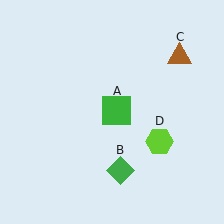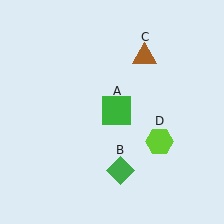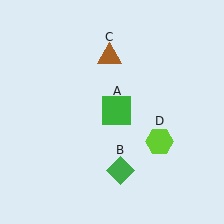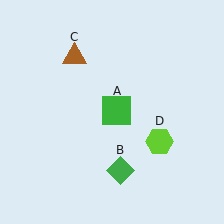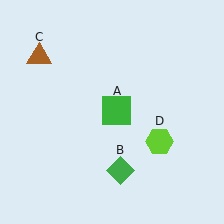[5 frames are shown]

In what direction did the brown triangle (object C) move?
The brown triangle (object C) moved left.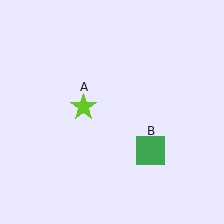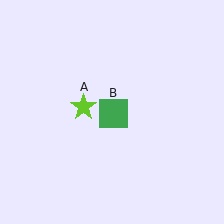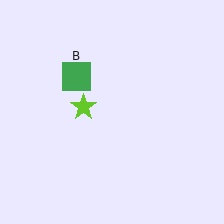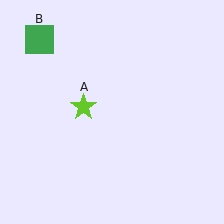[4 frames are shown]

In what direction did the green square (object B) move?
The green square (object B) moved up and to the left.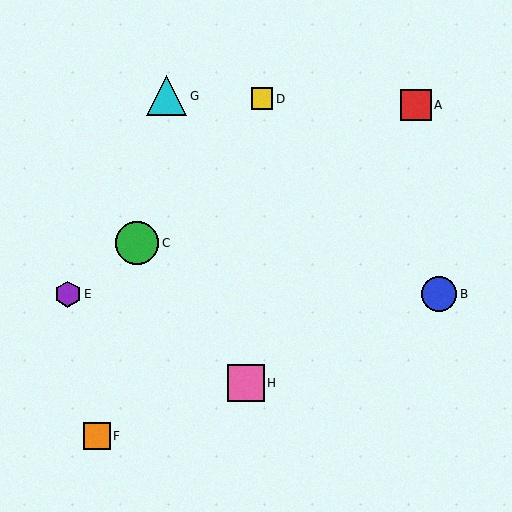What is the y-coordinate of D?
Object D is at y≈99.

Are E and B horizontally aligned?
Yes, both are at y≈294.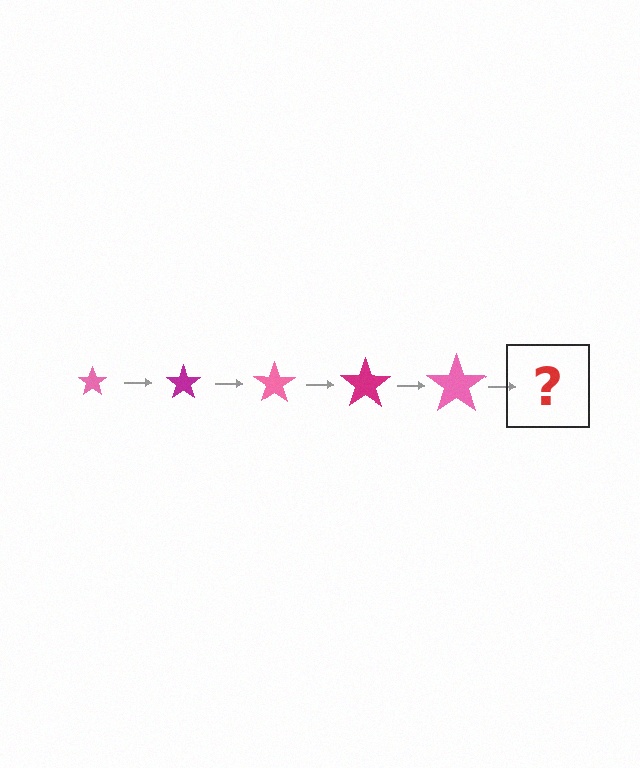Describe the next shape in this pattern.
It should be a magenta star, larger than the previous one.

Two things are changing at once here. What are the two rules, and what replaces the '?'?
The two rules are that the star grows larger each step and the color cycles through pink and magenta. The '?' should be a magenta star, larger than the previous one.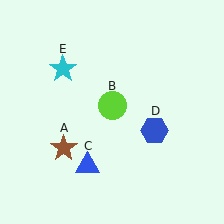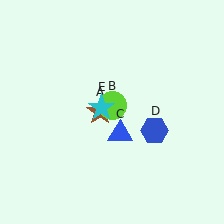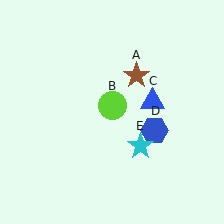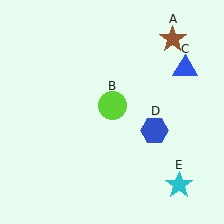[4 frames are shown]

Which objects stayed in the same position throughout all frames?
Lime circle (object B) and blue hexagon (object D) remained stationary.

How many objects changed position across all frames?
3 objects changed position: brown star (object A), blue triangle (object C), cyan star (object E).